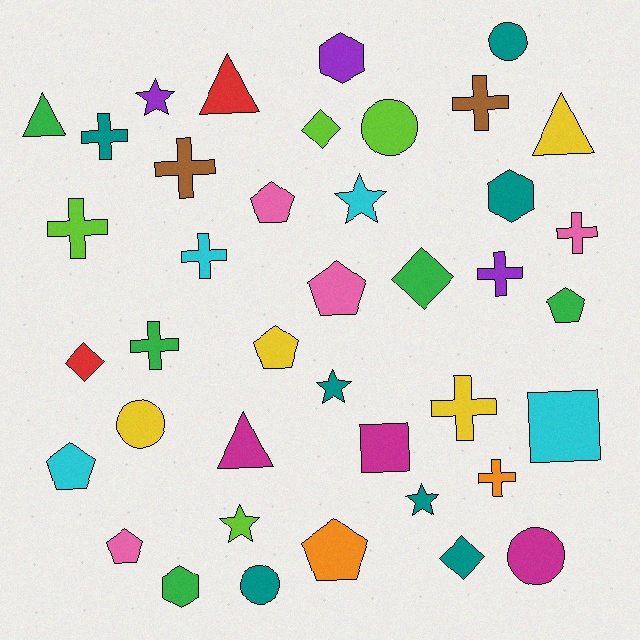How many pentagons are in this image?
There are 7 pentagons.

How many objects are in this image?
There are 40 objects.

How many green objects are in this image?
There are 5 green objects.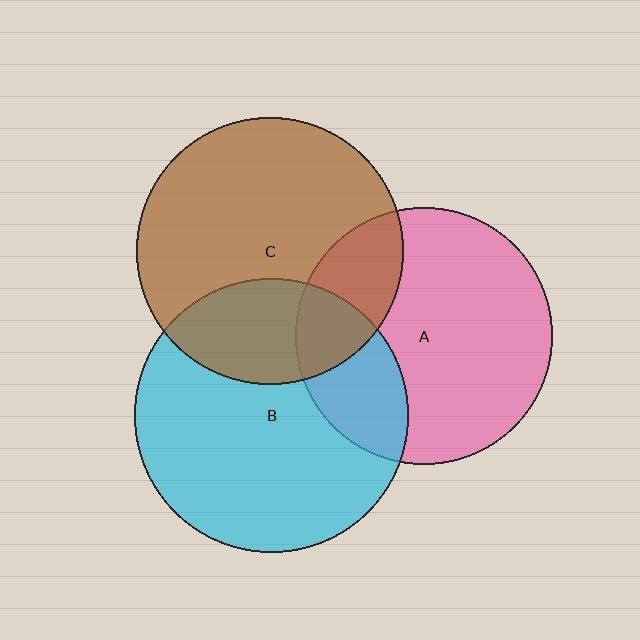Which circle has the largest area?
Circle B (cyan).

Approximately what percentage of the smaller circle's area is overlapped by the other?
Approximately 25%.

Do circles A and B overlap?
Yes.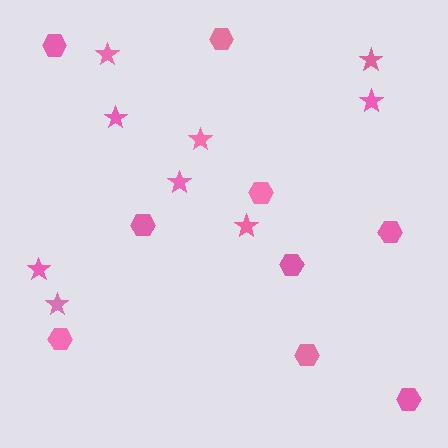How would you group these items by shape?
There are 2 groups: one group of stars (9) and one group of hexagons (9).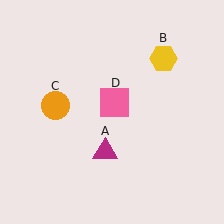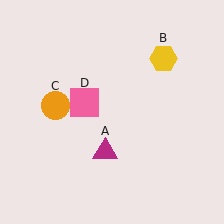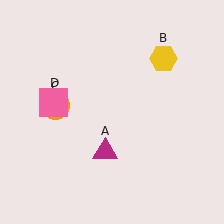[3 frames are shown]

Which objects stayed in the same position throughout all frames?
Magenta triangle (object A) and yellow hexagon (object B) and orange circle (object C) remained stationary.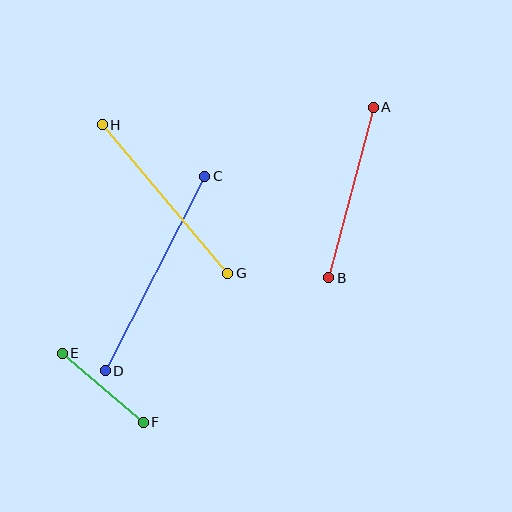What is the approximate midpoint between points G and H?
The midpoint is at approximately (165, 199) pixels.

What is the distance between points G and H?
The distance is approximately 194 pixels.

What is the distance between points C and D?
The distance is approximately 219 pixels.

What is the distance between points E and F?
The distance is approximately 107 pixels.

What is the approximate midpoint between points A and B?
The midpoint is at approximately (351, 192) pixels.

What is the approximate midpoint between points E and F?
The midpoint is at approximately (103, 388) pixels.